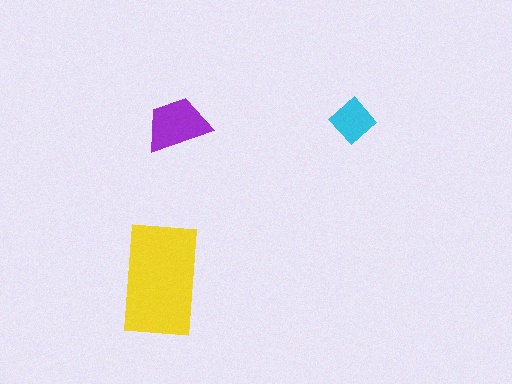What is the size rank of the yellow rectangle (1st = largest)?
1st.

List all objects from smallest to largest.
The cyan diamond, the purple trapezoid, the yellow rectangle.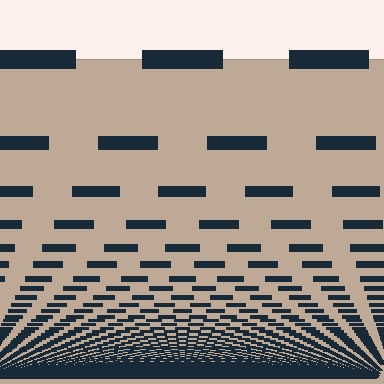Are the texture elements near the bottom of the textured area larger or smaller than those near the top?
Smaller. The gradient is inverted — elements near the bottom are smaller and denser.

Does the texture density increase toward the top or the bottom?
Density increases toward the bottom.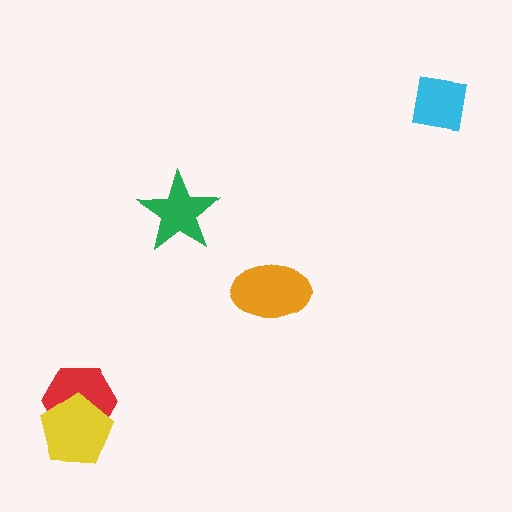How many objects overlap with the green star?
0 objects overlap with the green star.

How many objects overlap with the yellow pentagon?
1 object overlaps with the yellow pentagon.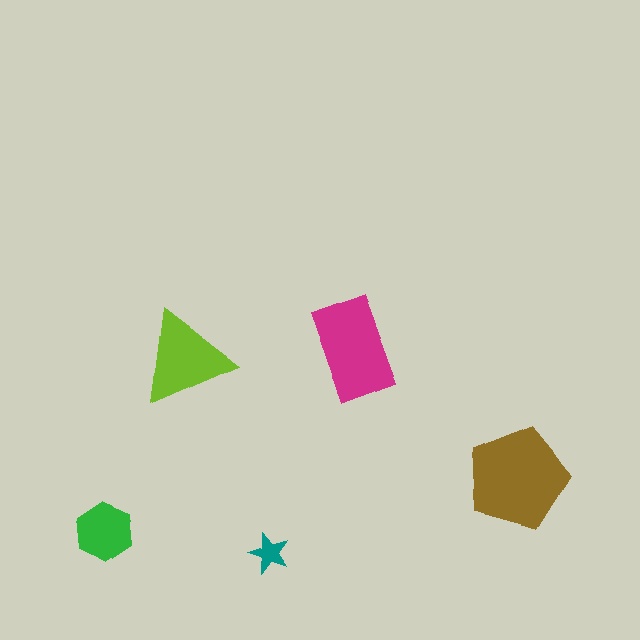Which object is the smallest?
The teal star.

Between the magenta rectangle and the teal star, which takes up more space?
The magenta rectangle.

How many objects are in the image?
There are 5 objects in the image.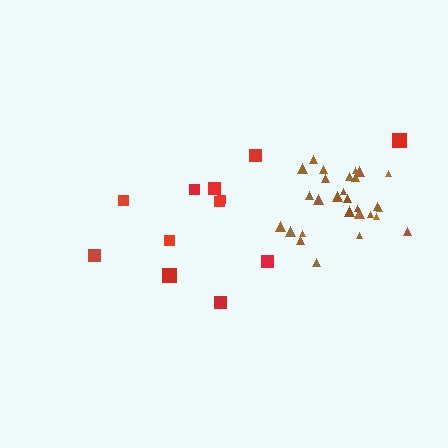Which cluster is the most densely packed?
Brown.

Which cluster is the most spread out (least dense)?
Red.